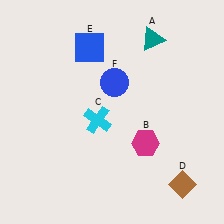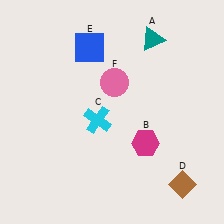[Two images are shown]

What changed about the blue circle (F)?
In Image 1, F is blue. In Image 2, it changed to pink.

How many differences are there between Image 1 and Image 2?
There is 1 difference between the two images.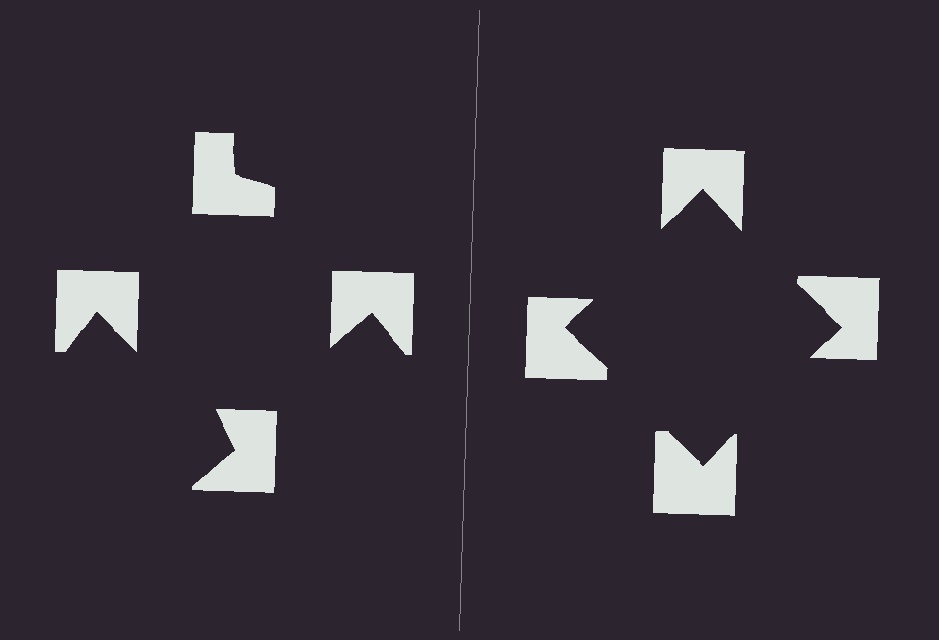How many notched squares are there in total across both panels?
8 — 4 on each side.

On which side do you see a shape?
An illusory square appears on the right side. On the left side the wedge cuts are rotated, so no coherent shape forms.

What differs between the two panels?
The notched squares are positioned identically on both sides; only the wedge orientations differ. On the right they align to a square; on the left they are misaligned.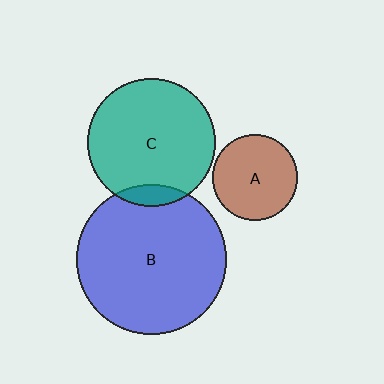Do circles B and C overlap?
Yes.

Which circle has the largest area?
Circle B (blue).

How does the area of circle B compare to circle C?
Approximately 1.4 times.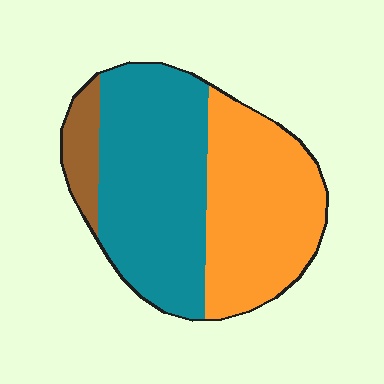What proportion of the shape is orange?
Orange covers around 40% of the shape.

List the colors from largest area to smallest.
From largest to smallest: teal, orange, brown.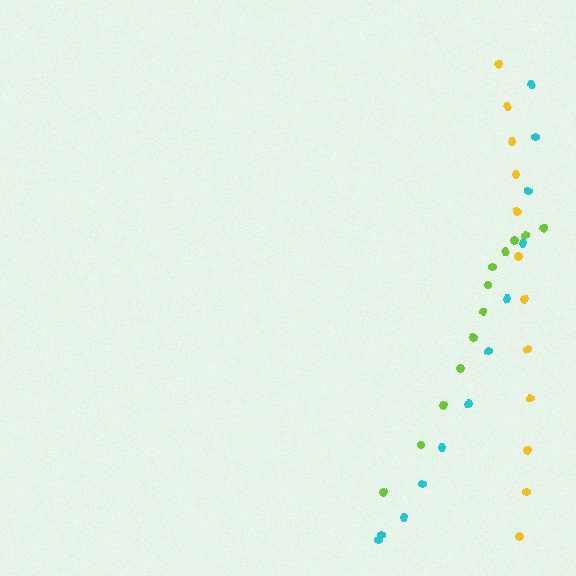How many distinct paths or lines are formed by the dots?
There are 3 distinct paths.